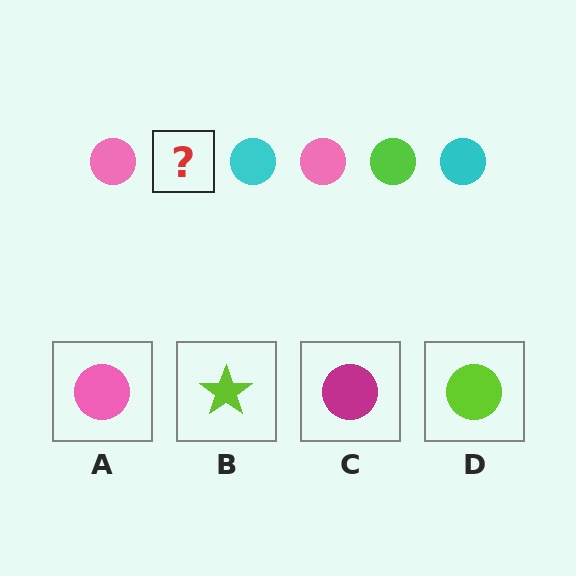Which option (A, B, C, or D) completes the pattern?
D.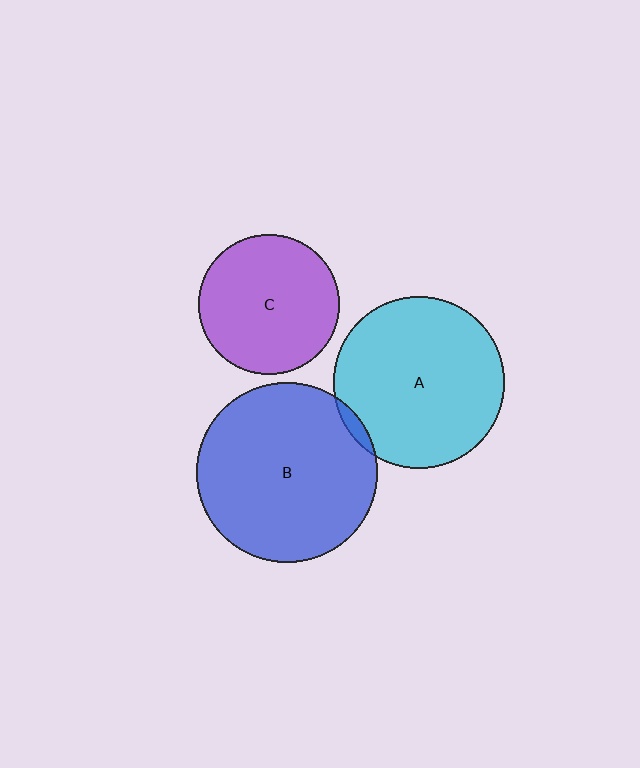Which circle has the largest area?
Circle B (blue).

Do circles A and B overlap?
Yes.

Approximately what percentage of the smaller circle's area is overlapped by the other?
Approximately 5%.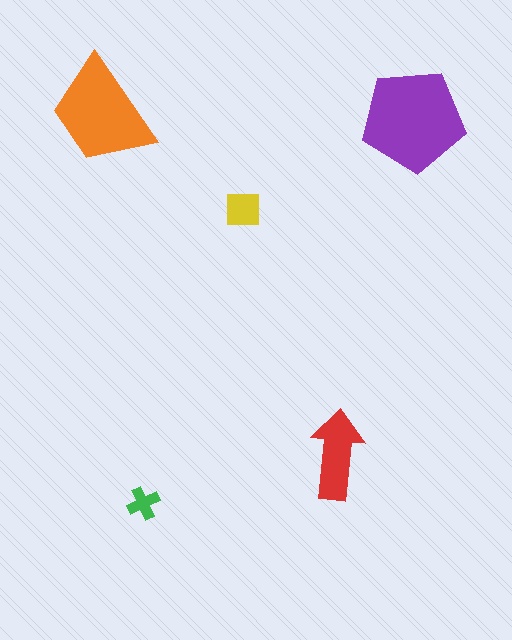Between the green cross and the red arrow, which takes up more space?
The red arrow.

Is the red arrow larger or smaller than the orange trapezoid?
Smaller.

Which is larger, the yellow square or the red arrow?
The red arrow.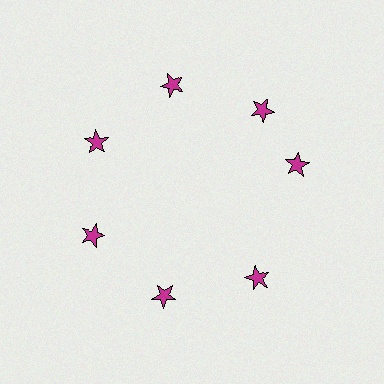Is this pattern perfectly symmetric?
No. The 7 magenta stars are arranged in a ring, but one element near the 3 o'clock position is rotated out of alignment along the ring, breaking the 7-fold rotational symmetry.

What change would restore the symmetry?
The symmetry would be restored by rotating it back into even spacing with its neighbors so that all 7 stars sit at equal angles and equal distance from the center.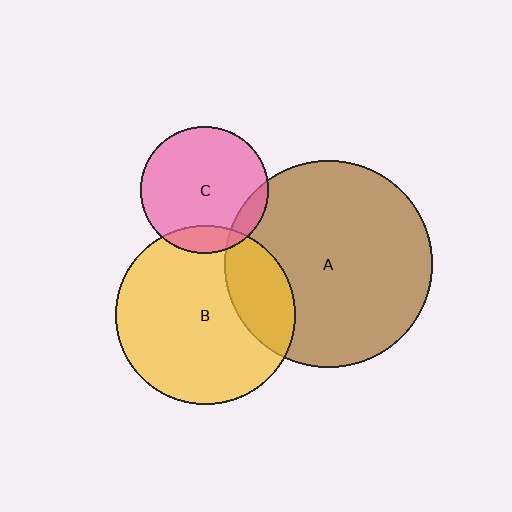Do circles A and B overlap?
Yes.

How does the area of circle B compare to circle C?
Approximately 2.0 times.